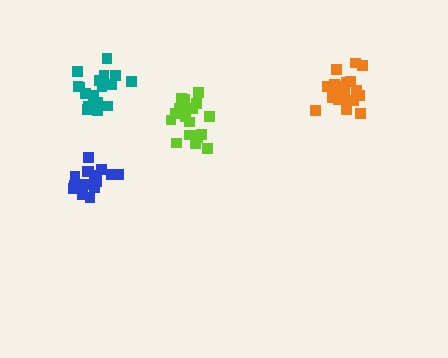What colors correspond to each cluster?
The clusters are colored: blue, teal, lime, orange.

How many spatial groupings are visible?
There are 4 spatial groupings.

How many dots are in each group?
Group 1: 20 dots, Group 2: 18 dots, Group 3: 20 dots, Group 4: 21 dots (79 total).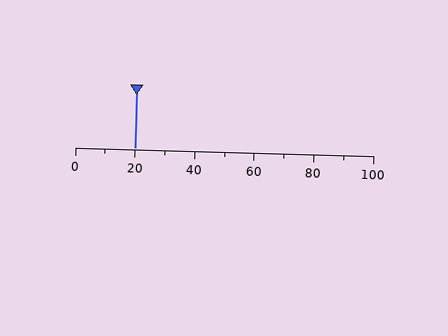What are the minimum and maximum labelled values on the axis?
The axis runs from 0 to 100.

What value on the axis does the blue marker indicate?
The marker indicates approximately 20.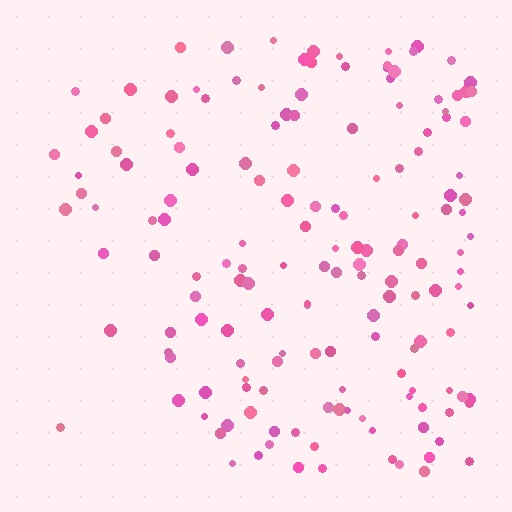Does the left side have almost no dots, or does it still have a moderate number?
Still a moderate number, just noticeably fewer than the right.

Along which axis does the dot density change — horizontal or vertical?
Horizontal.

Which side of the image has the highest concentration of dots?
The right.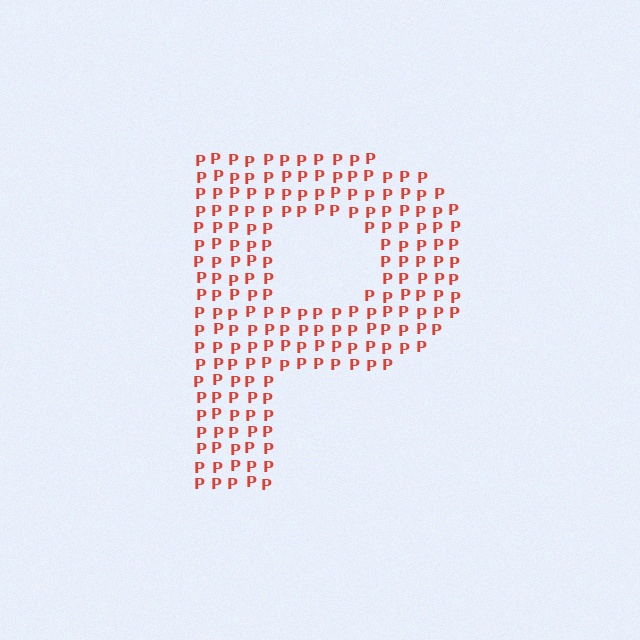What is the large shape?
The large shape is the letter P.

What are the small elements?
The small elements are letter P's.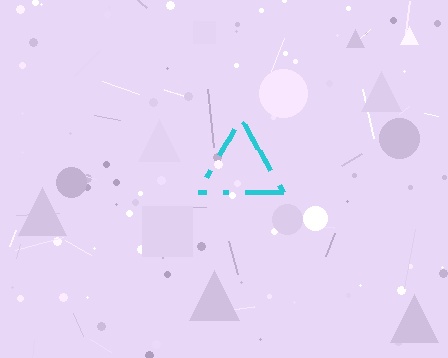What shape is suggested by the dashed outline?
The dashed outline suggests a triangle.